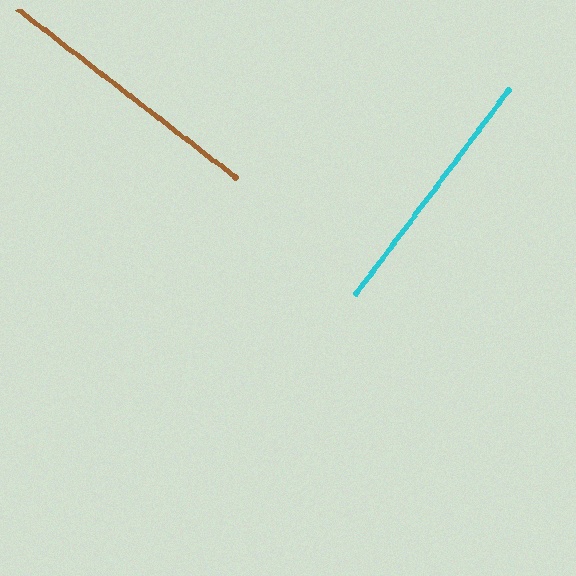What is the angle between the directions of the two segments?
Approximately 89 degrees.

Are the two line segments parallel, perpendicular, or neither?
Perpendicular — they meet at approximately 89°.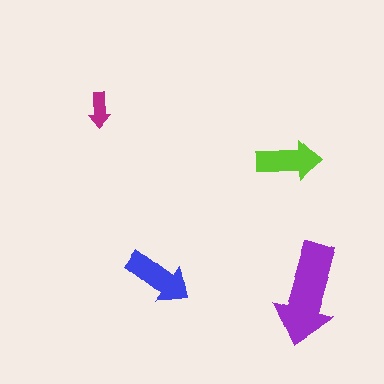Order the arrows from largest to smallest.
the purple one, the blue one, the lime one, the magenta one.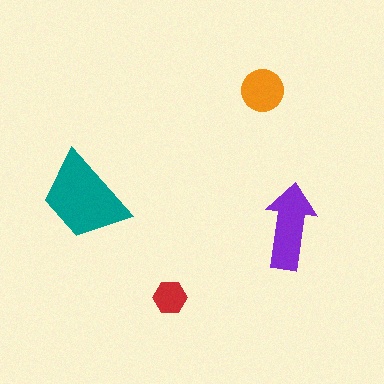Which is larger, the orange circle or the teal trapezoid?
The teal trapezoid.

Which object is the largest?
The teal trapezoid.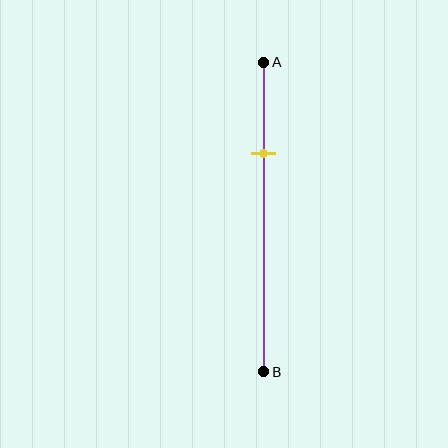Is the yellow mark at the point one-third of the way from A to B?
No, the mark is at about 30% from A, not at the 33% one-third point.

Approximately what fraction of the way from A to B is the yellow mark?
The yellow mark is approximately 30% of the way from A to B.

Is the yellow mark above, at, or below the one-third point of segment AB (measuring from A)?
The yellow mark is above the one-third point of segment AB.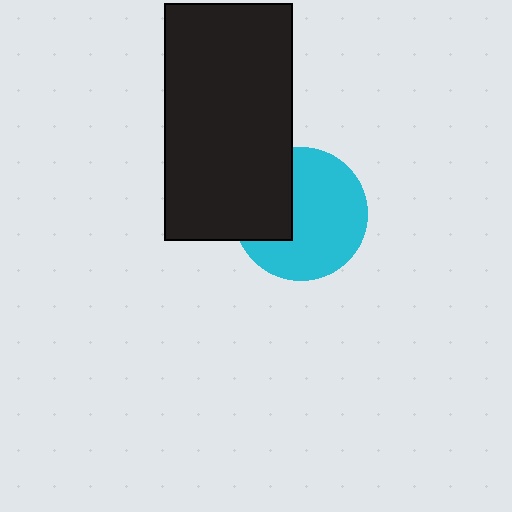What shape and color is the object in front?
The object in front is a black rectangle.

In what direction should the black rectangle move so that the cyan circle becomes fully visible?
The black rectangle should move left. That is the shortest direction to clear the overlap and leave the cyan circle fully visible.